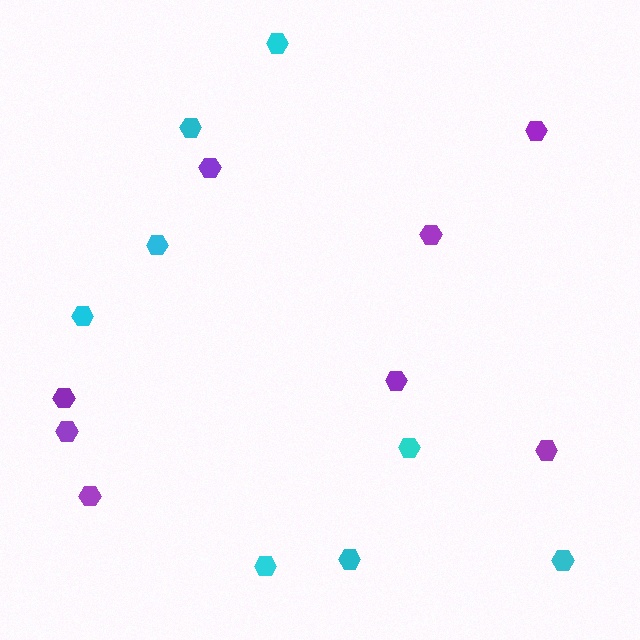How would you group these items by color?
There are 2 groups: one group of purple hexagons (8) and one group of cyan hexagons (8).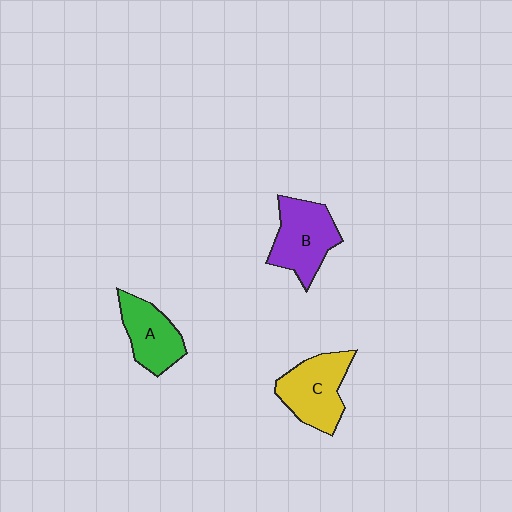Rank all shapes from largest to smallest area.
From largest to smallest: B (purple), C (yellow), A (green).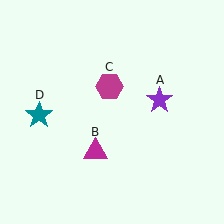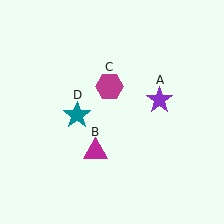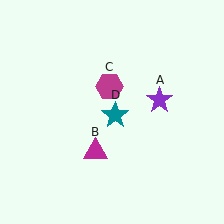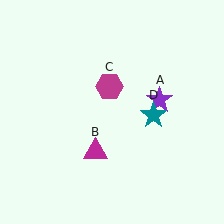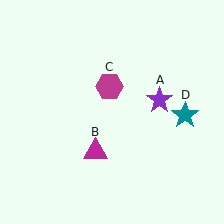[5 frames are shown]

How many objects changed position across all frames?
1 object changed position: teal star (object D).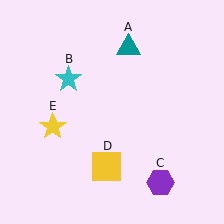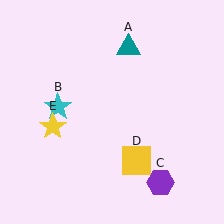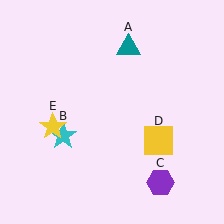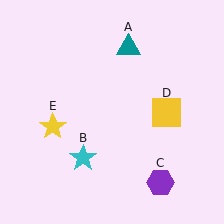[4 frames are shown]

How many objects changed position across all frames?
2 objects changed position: cyan star (object B), yellow square (object D).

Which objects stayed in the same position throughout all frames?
Teal triangle (object A) and purple hexagon (object C) and yellow star (object E) remained stationary.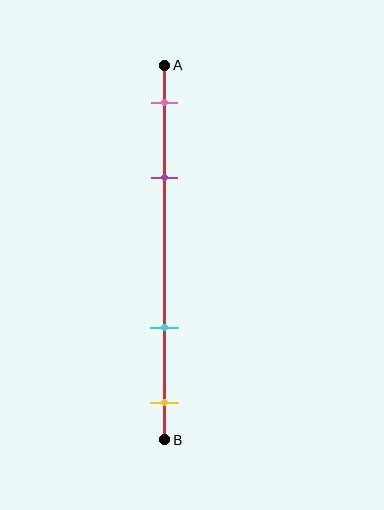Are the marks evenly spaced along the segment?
No, the marks are not evenly spaced.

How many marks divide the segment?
There are 4 marks dividing the segment.